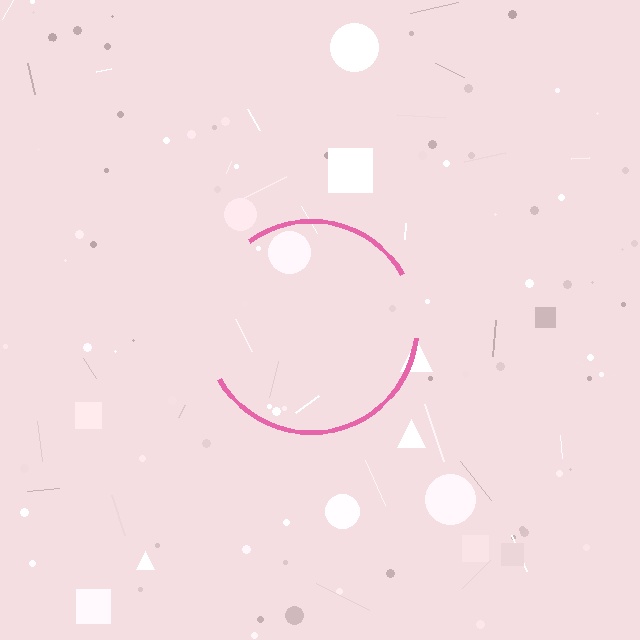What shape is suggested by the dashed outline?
The dashed outline suggests a circle.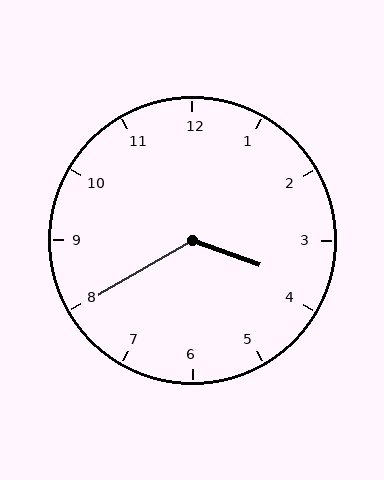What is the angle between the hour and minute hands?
Approximately 130 degrees.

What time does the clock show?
3:40.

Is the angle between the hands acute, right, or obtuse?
It is obtuse.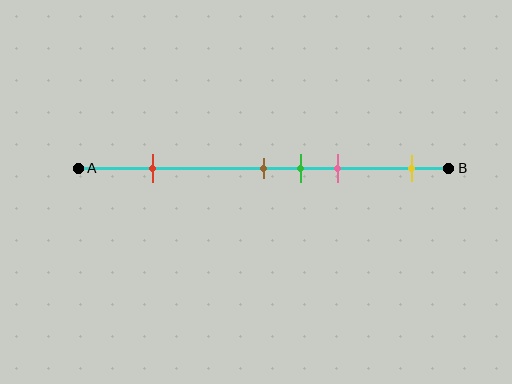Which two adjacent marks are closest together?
The brown and green marks are the closest adjacent pair.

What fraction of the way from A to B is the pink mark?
The pink mark is approximately 70% (0.7) of the way from A to B.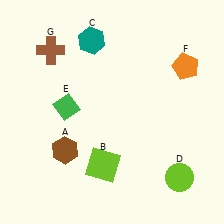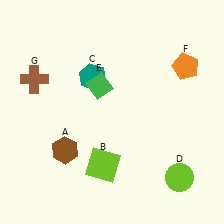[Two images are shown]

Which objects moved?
The objects that moved are: the teal hexagon (C), the green diamond (E), the brown cross (G).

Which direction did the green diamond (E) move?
The green diamond (E) moved right.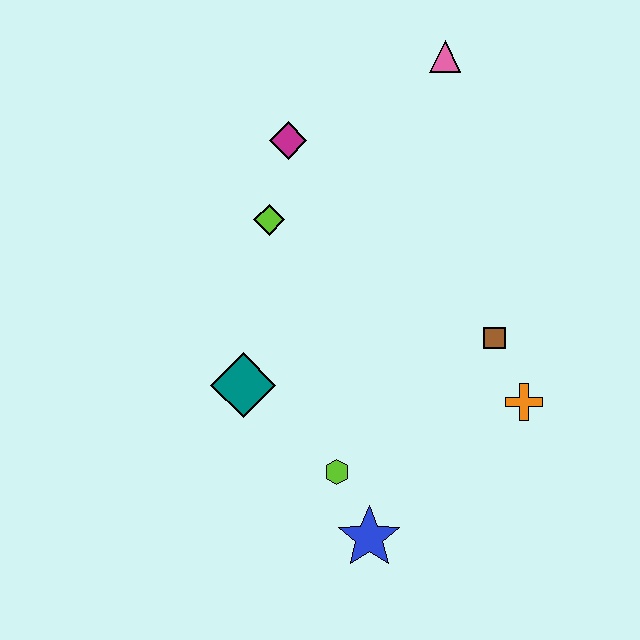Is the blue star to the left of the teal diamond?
No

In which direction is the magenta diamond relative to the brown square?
The magenta diamond is to the left of the brown square.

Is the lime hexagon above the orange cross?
No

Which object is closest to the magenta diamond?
The lime diamond is closest to the magenta diamond.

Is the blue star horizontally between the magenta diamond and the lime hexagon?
No